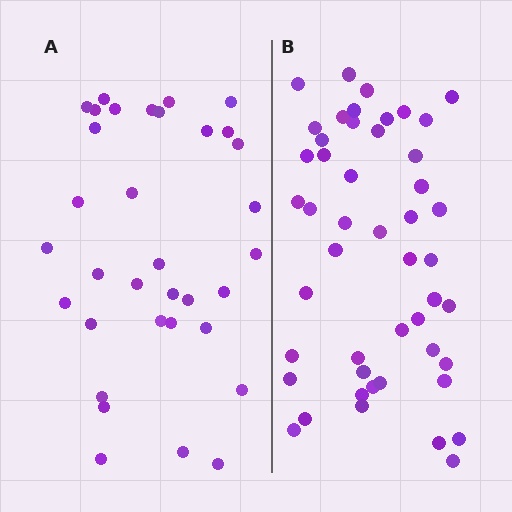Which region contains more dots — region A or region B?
Region B (the right region) has more dots.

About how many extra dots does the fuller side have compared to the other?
Region B has approximately 15 more dots than region A.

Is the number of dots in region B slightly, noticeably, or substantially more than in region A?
Region B has noticeably more, but not dramatically so. The ratio is roughly 1.4 to 1.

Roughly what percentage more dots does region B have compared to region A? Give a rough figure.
About 40% more.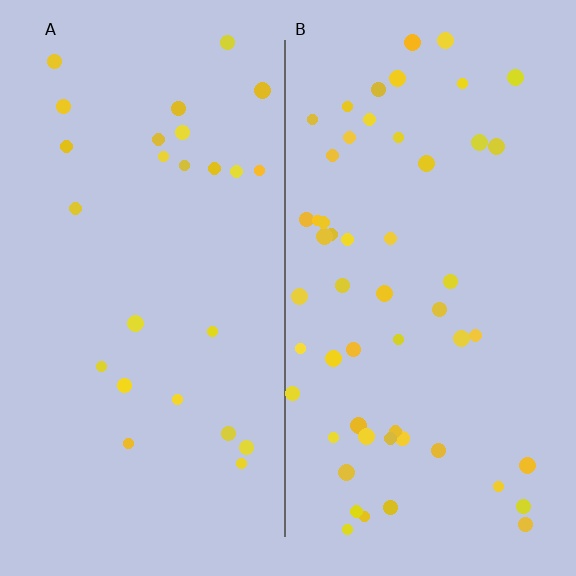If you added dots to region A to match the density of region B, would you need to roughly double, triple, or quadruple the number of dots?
Approximately double.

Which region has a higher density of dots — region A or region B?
B (the right).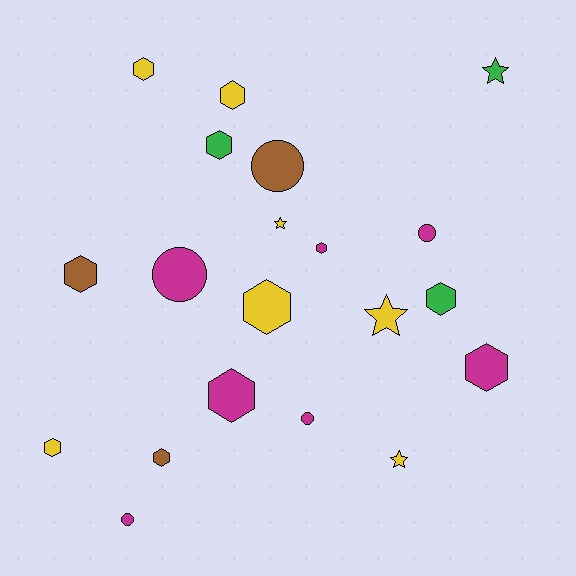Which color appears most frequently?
Magenta, with 7 objects.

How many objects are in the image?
There are 20 objects.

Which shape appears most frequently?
Hexagon, with 11 objects.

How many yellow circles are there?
There are no yellow circles.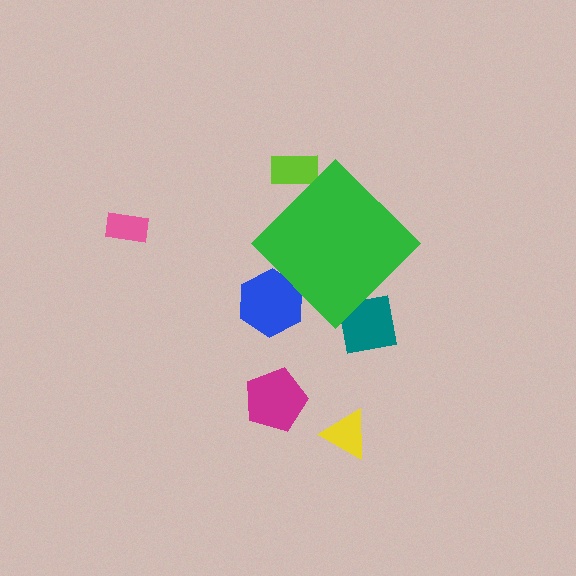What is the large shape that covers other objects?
A green diamond.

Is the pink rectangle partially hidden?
No, the pink rectangle is fully visible.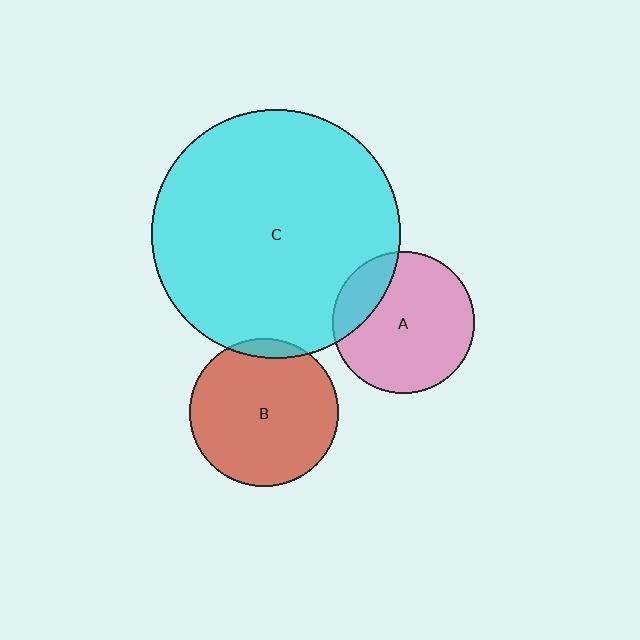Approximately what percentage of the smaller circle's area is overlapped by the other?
Approximately 5%.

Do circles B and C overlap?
Yes.